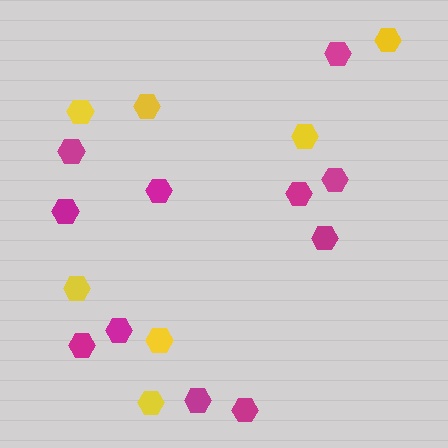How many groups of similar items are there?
There are 2 groups: one group of yellow hexagons (7) and one group of magenta hexagons (11).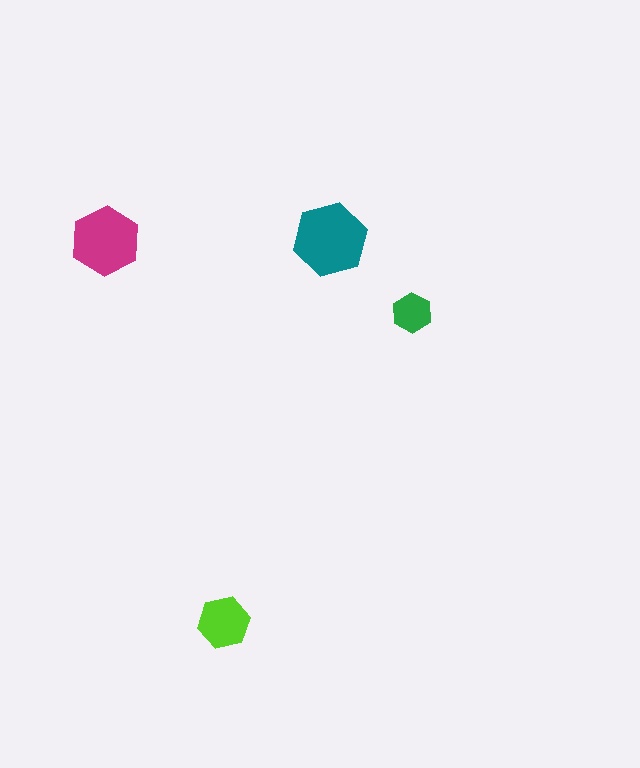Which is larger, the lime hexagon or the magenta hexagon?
The magenta one.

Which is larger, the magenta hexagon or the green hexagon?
The magenta one.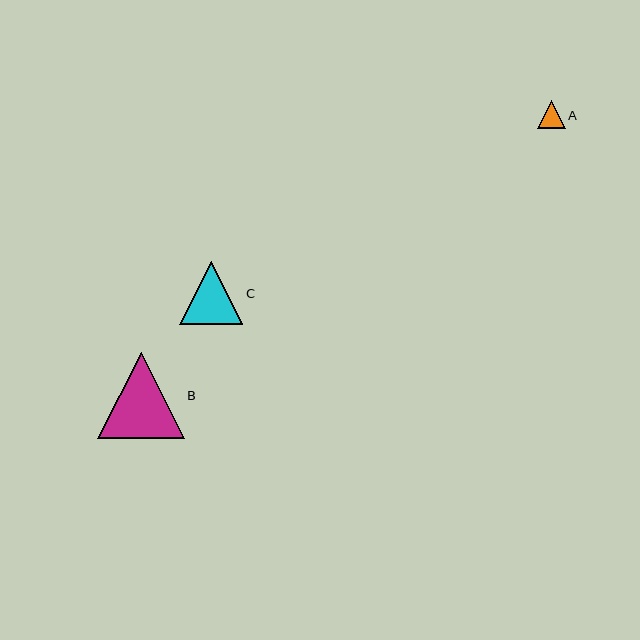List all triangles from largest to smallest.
From largest to smallest: B, C, A.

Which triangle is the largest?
Triangle B is the largest with a size of approximately 87 pixels.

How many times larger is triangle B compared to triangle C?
Triangle B is approximately 1.4 times the size of triangle C.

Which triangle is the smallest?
Triangle A is the smallest with a size of approximately 27 pixels.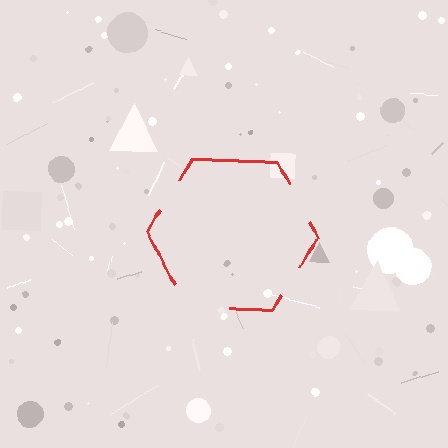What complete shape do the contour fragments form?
The contour fragments form a hexagon.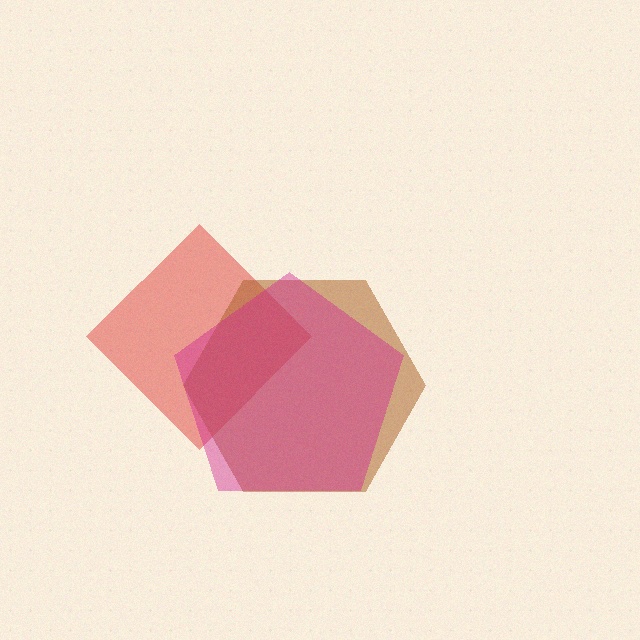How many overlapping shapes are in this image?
There are 3 overlapping shapes in the image.